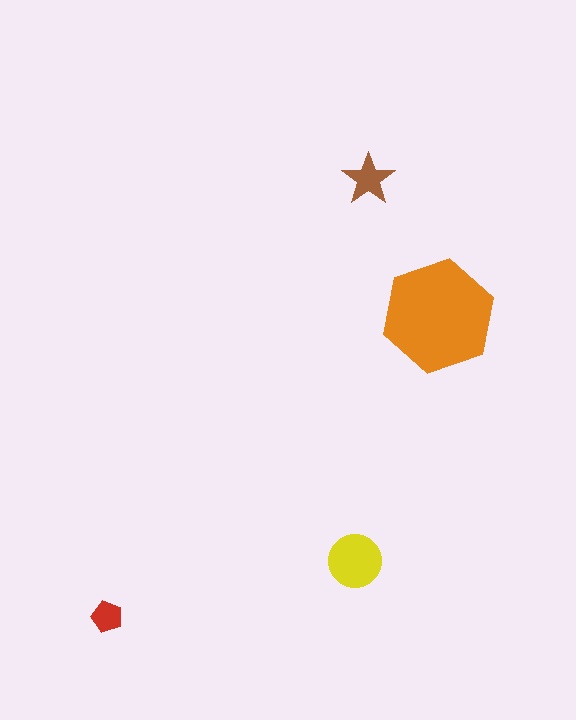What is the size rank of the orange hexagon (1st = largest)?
1st.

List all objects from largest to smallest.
The orange hexagon, the yellow circle, the brown star, the red pentagon.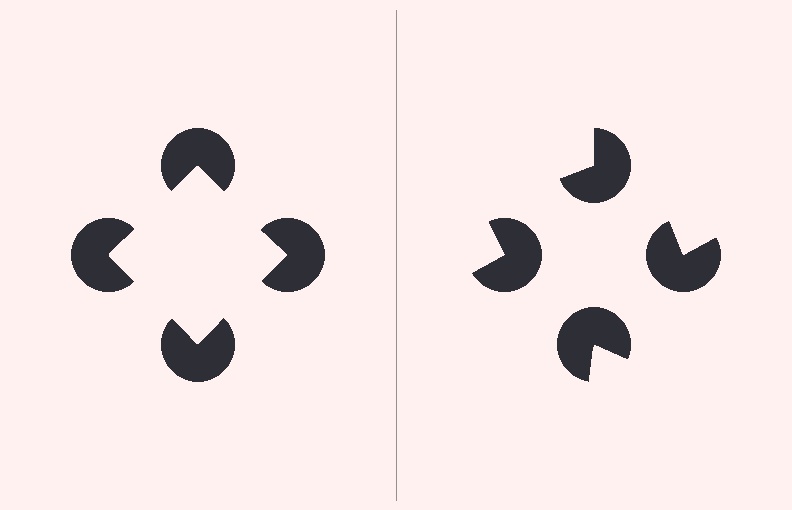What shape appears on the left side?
An illusory square.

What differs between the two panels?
The pac-man discs are positioned identically on both sides; only the wedge orientations differ. On the left they align to a square; on the right they are misaligned.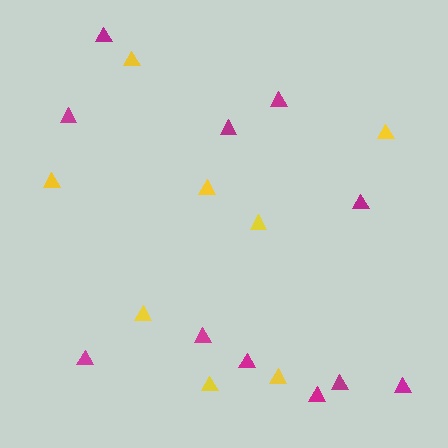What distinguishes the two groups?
There are 2 groups: one group of yellow triangles (8) and one group of magenta triangles (11).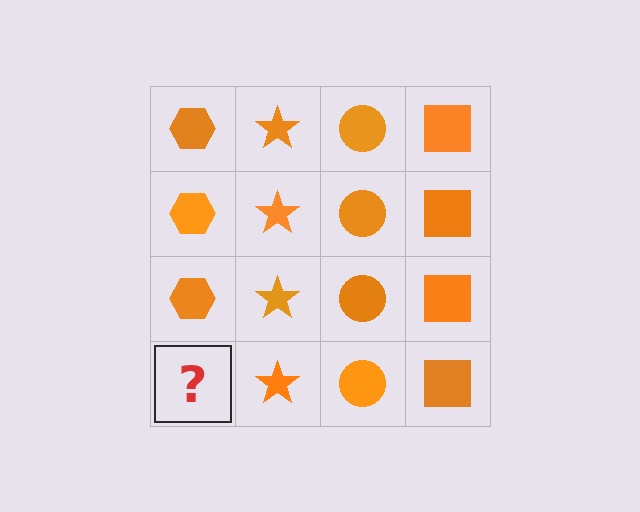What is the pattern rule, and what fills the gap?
The rule is that each column has a consistent shape. The gap should be filled with an orange hexagon.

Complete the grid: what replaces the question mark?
The question mark should be replaced with an orange hexagon.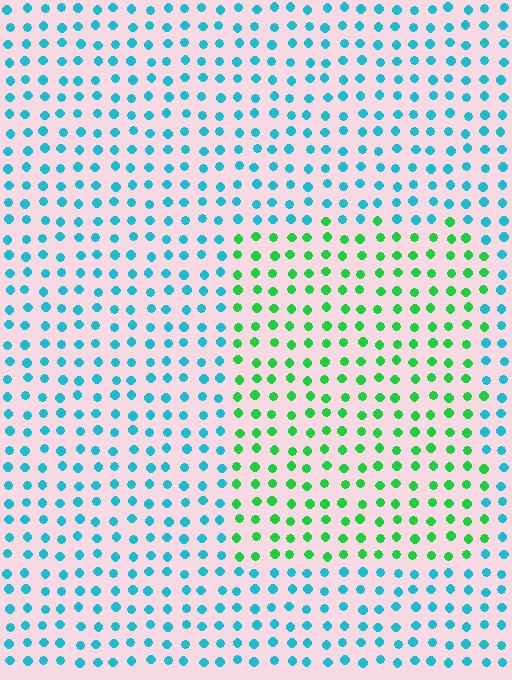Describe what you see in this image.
The image is filled with small cyan elements in a uniform arrangement. A rectangle-shaped region is visible where the elements are tinted to a slightly different hue, forming a subtle color boundary.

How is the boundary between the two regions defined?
The boundary is defined purely by a slight shift in hue (about 55 degrees). Spacing, size, and orientation are identical on both sides.